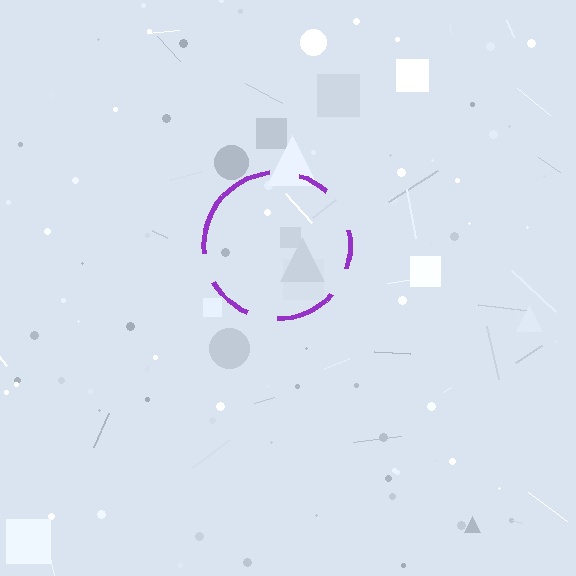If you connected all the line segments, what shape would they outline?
They would outline a circle.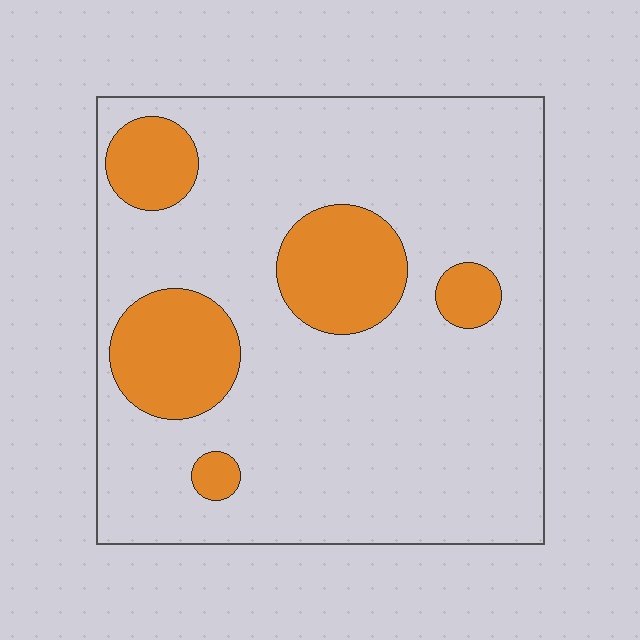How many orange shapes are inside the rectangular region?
5.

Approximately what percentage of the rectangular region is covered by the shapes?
Approximately 20%.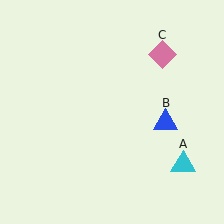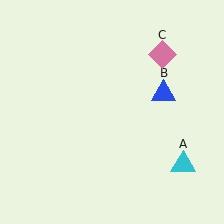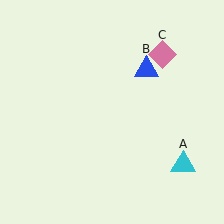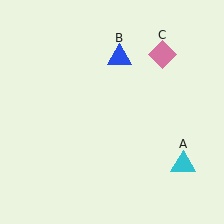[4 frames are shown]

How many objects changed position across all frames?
1 object changed position: blue triangle (object B).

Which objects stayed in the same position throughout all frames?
Cyan triangle (object A) and pink diamond (object C) remained stationary.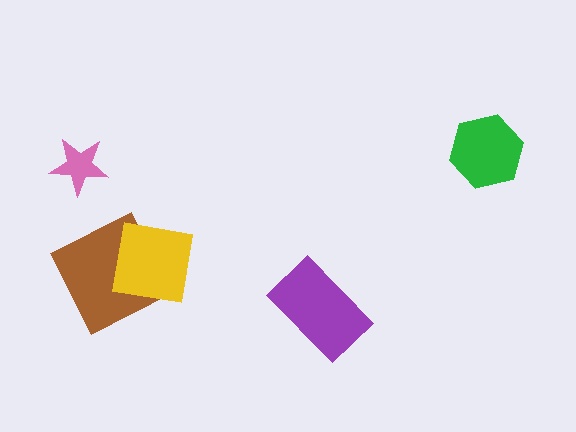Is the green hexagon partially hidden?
No, no other shape covers it.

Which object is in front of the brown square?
The yellow square is in front of the brown square.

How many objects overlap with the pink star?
0 objects overlap with the pink star.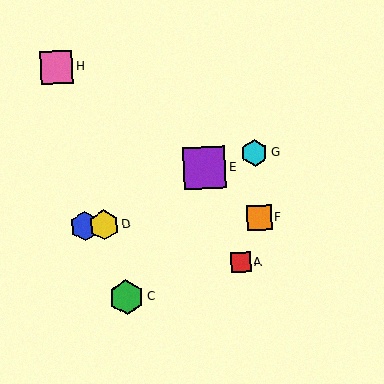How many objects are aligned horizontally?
3 objects (B, D, F) are aligned horizontally.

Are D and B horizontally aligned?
Yes, both are at y≈225.